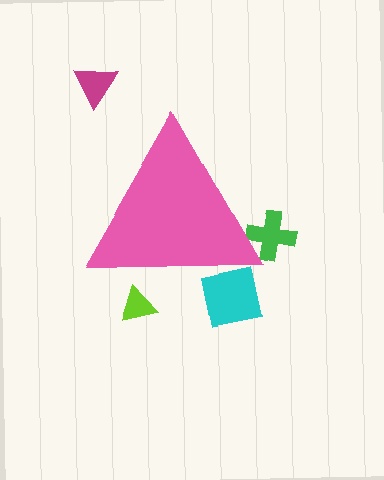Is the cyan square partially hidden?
Yes, the cyan square is partially hidden behind the pink triangle.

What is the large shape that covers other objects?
A pink triangle.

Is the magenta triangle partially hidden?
No, the magenta triangle is fully visible.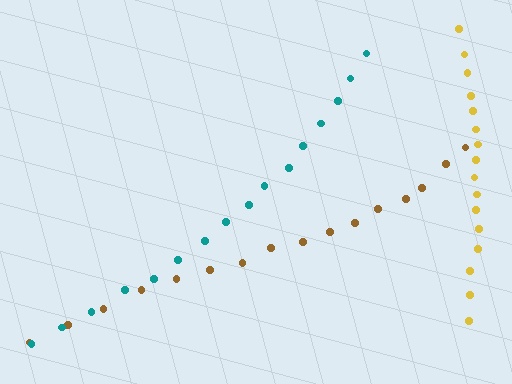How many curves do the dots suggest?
There are 3 distinct paths.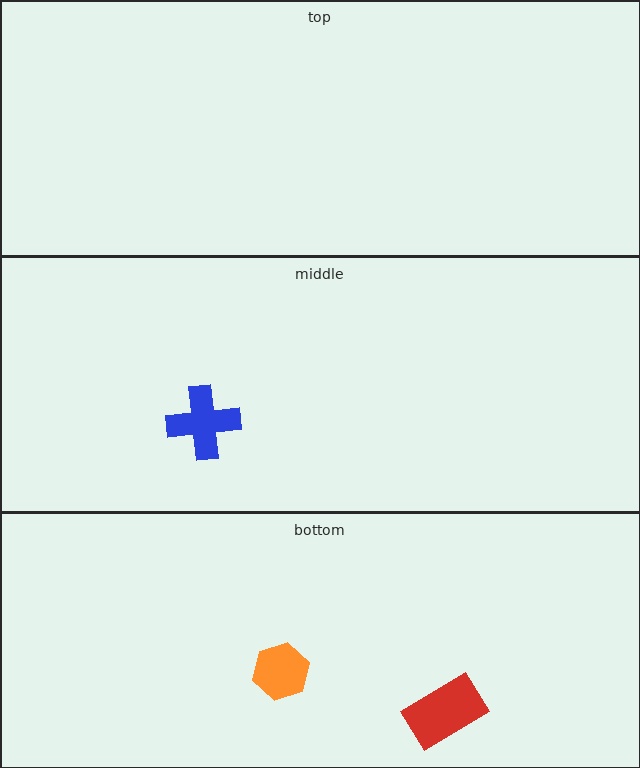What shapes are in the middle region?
The blue cross.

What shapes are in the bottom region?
The orange hexagon, the red rectangle.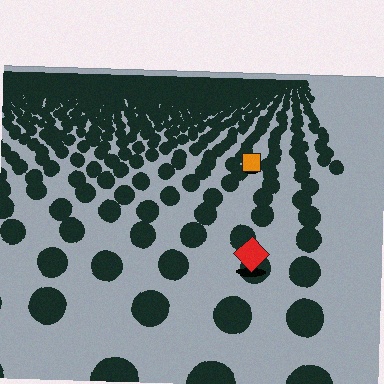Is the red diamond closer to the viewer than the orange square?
Yes. The red diamond is closer — you can tell from the texture gradient: the ground texture is coarser near it.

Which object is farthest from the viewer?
The orange square is farthest from the viewer. It appears smaller and the ground texture around it is denser.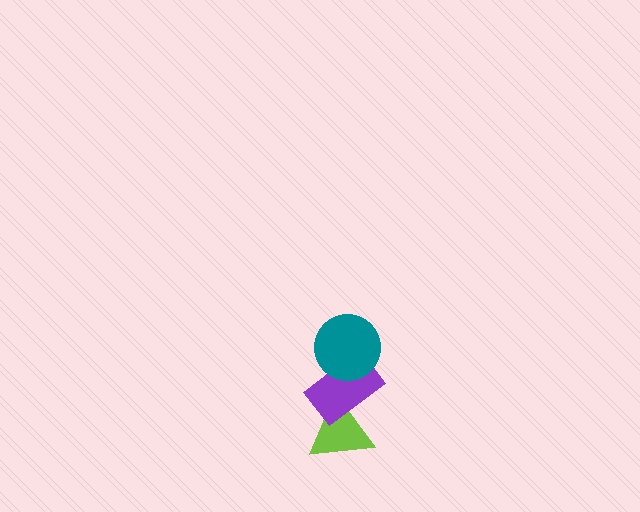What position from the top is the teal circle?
The teal circle is 1st from the top.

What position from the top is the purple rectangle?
The purple rectangle is 2nd from the top.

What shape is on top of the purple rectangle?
The teal circle is on top of the purple rectangle.